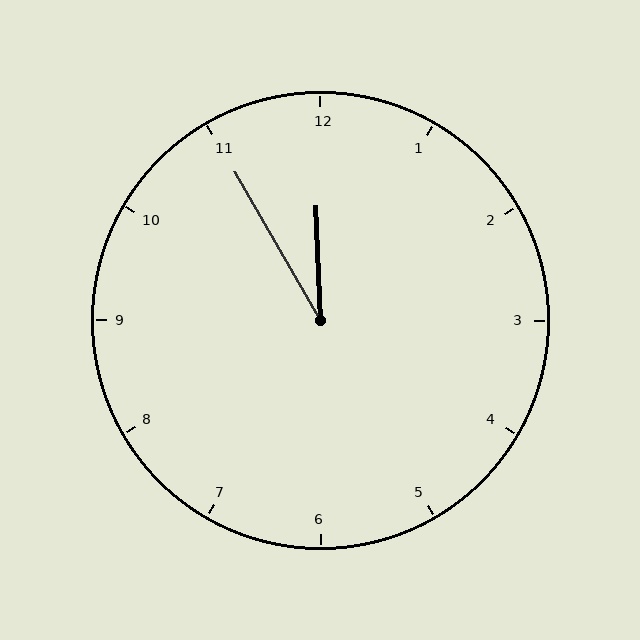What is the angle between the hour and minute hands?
Approximately 28 degrees.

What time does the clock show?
11:55.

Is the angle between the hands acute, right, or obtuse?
It is acute.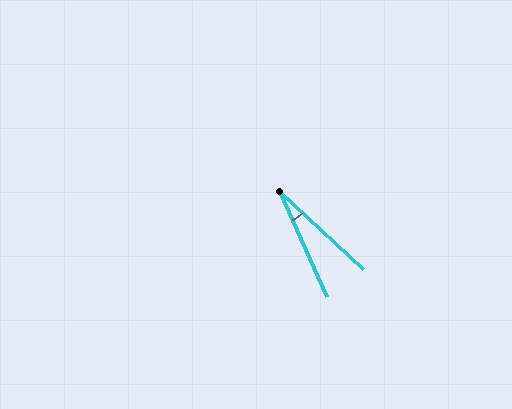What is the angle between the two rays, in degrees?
Approximately 23 degrees.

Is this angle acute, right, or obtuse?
It is acute.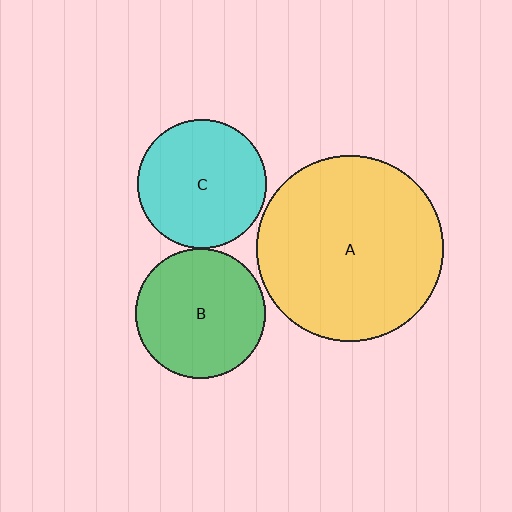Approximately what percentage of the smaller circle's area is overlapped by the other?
Approximately 5%.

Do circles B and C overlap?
Yes.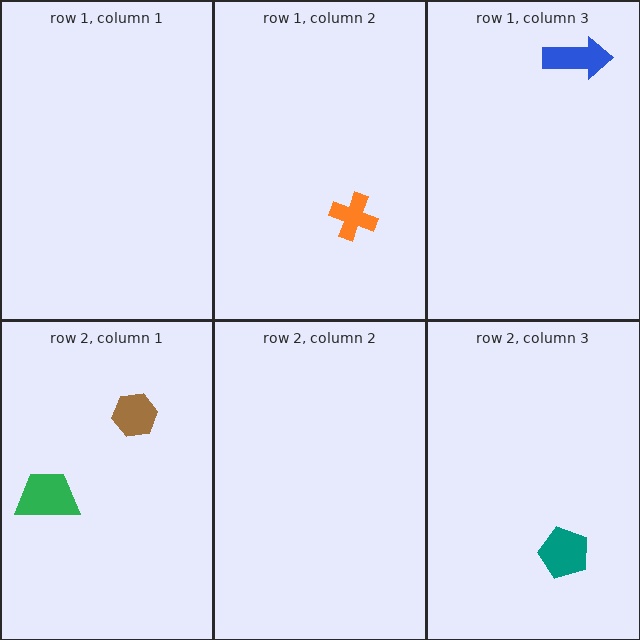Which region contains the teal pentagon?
The row 2, column 3 region.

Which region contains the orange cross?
The row 1, column 2 region.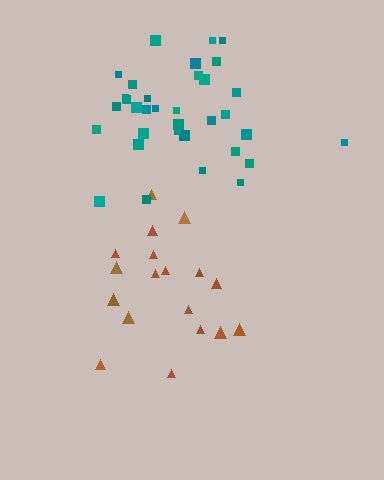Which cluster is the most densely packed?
Teal.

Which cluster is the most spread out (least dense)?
Brown.